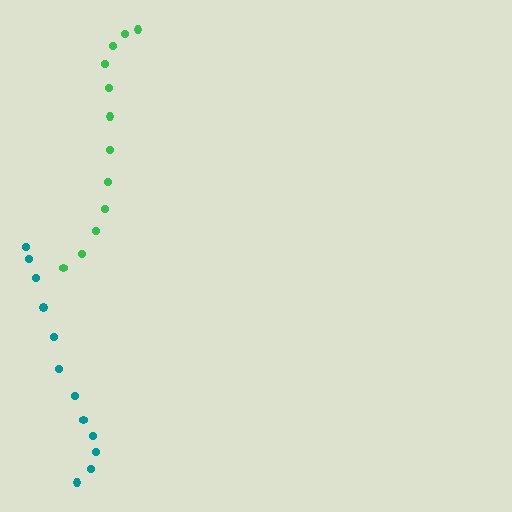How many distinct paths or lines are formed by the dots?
There are 2 distinct paths.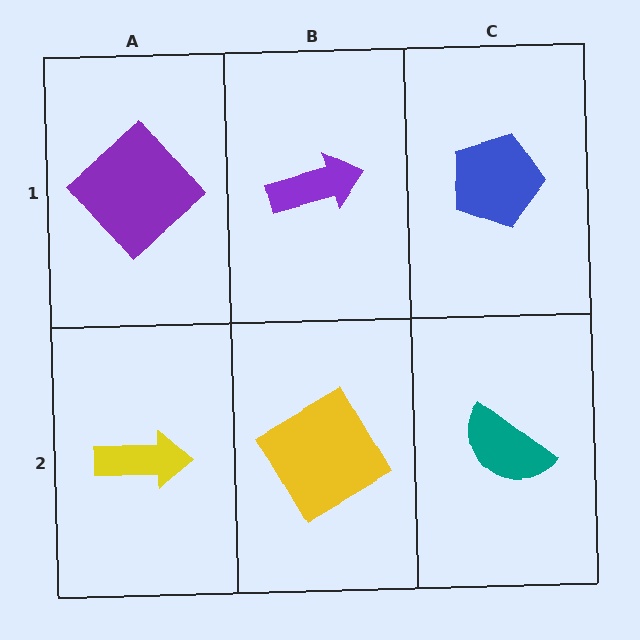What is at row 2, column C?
A teal semicircle.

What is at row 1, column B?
A purple arrow.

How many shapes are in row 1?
3 shapes.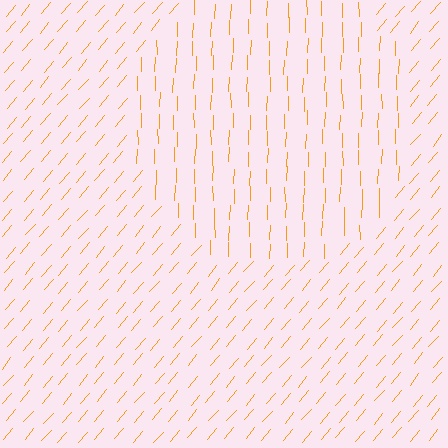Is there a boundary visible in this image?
Yes, there is a texture boundary formed by a change in line orientation.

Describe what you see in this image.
The image is filled with small orange line segments. A circle region in the image has lines oriented differently from the surrounding lines, creating a visible texture boundary.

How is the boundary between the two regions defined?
The boundary is defined purely by a change in line orientation (approximately 39 degrees difference). All lines are the same color and thickness.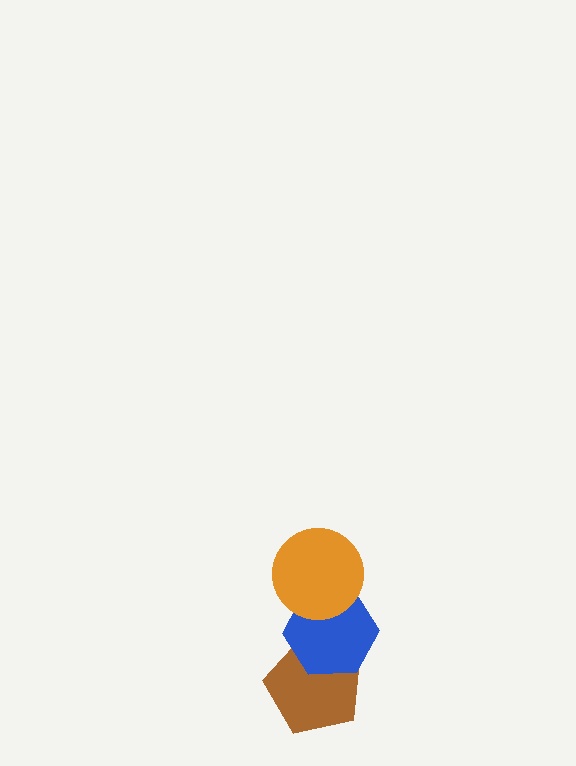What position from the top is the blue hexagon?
The blue hexagon is 2nd from the top.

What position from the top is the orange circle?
The orange circle is 1st from the top.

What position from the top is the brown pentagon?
The brown pentagon is 3rd from the top.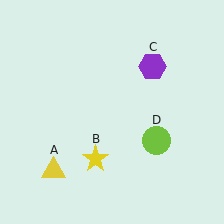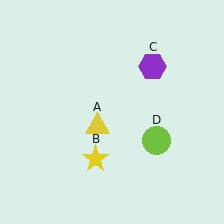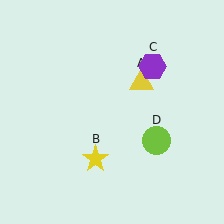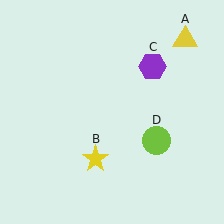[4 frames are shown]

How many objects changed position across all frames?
1 object changed position: yellow triangle (object A).